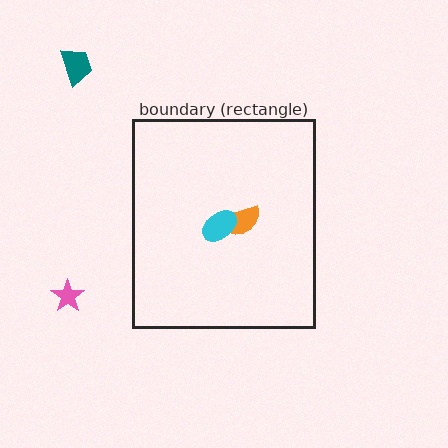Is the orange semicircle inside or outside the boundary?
Inside.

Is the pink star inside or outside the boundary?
Outside.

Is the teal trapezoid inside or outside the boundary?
Outside.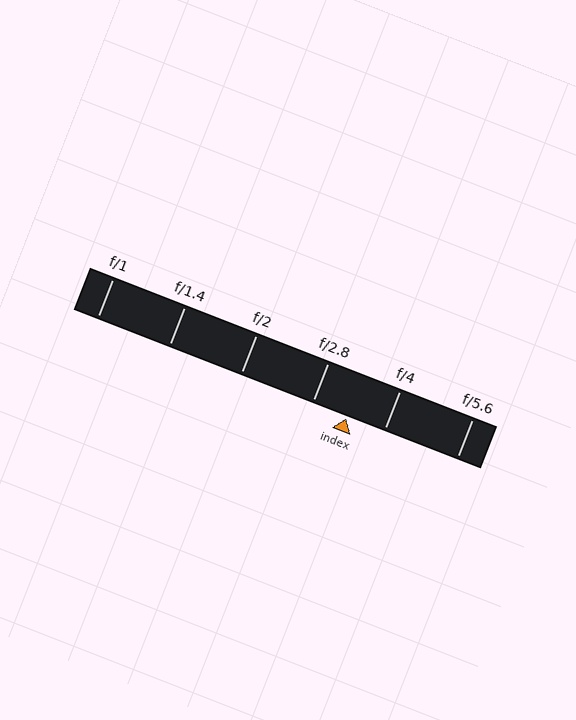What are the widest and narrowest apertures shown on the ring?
The widest aperture shown is f/1 and the narrowest is f/5.6.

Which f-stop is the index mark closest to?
The index mark is closest to f/2.8.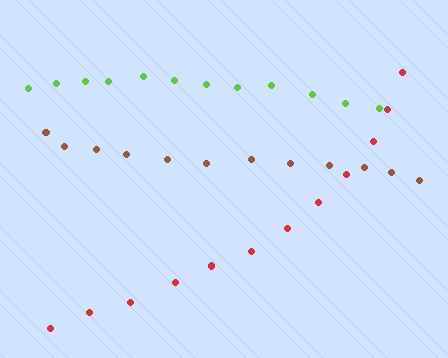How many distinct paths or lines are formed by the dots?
There are 3 distinct paths.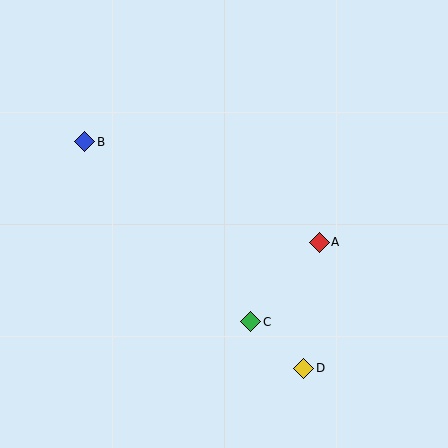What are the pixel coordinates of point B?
Point B is at (85, 142).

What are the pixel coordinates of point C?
Point C is at (251, 322).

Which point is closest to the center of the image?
Point A at (319, 242) is closest to the center.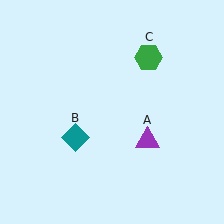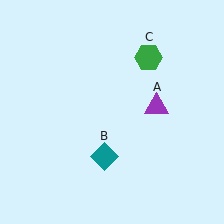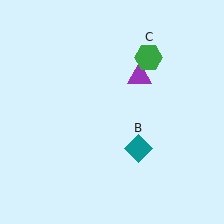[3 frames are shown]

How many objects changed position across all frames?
2 objects changed position: purple triangle (object A), teal diamond (object B).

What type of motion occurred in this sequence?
The purple triangle (object A), teal diamond (object B) rotated counterclockwise around the center of the scene.